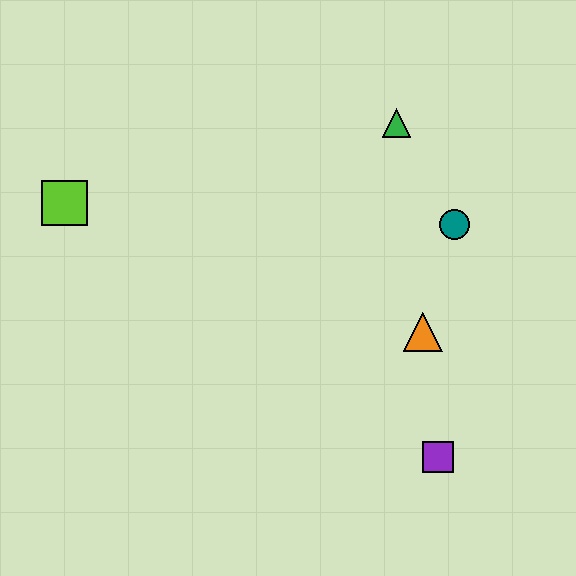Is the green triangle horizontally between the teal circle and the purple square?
No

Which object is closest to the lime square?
The green triangle is closest to the lime square.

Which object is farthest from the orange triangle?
The lime square is farthest from the orange triangle.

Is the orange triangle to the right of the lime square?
Yes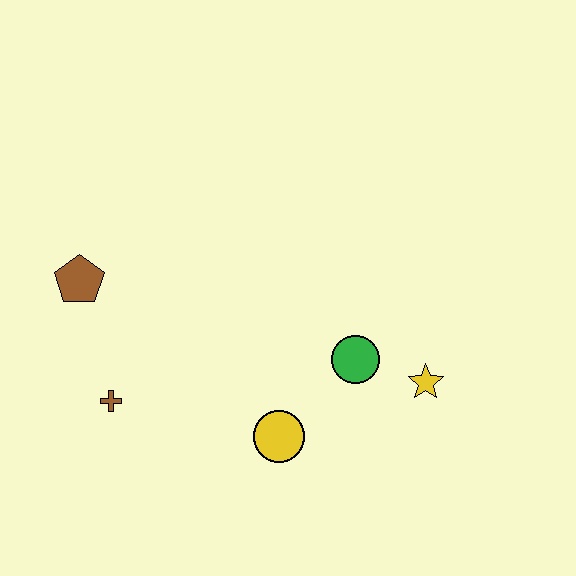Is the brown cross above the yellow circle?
Yes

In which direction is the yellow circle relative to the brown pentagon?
The yellow circle is to the right of the brown pentagon.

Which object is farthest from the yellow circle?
The brown pentagon is farthest from the yellow circle.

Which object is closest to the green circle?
The yellow star is closest to the green circle.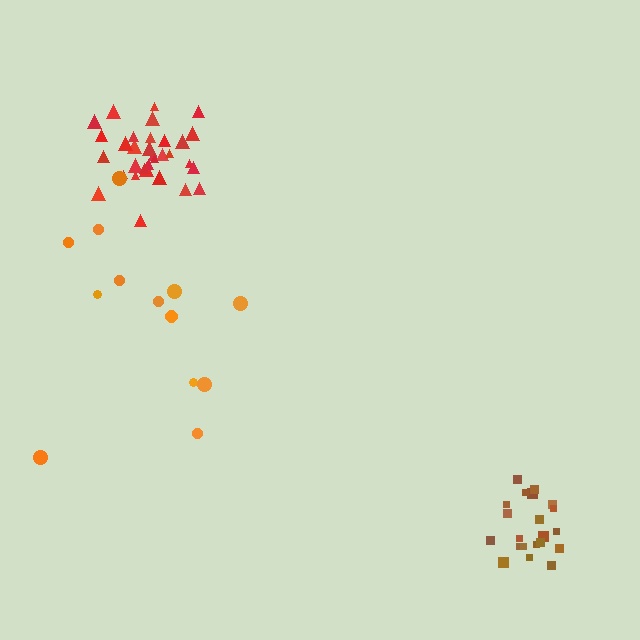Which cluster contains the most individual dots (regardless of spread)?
Red (32).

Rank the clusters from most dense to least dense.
brown, red, orange.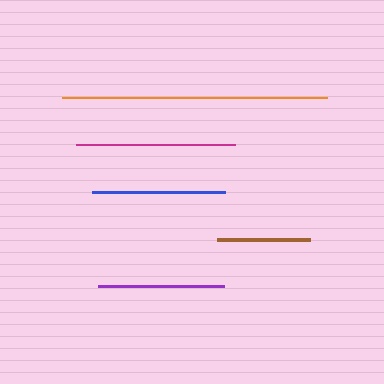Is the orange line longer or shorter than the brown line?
The orange line is longer than the brown line.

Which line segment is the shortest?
The brown line is the shortest at approximately 93 pixels.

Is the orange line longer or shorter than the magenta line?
The orange line is longer than the magenta line.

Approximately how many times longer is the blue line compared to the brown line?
The blue line is approximately 1.4 times the length of the brown line.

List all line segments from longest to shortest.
From longest to shortest: orange, magenta, blue, purple, brown.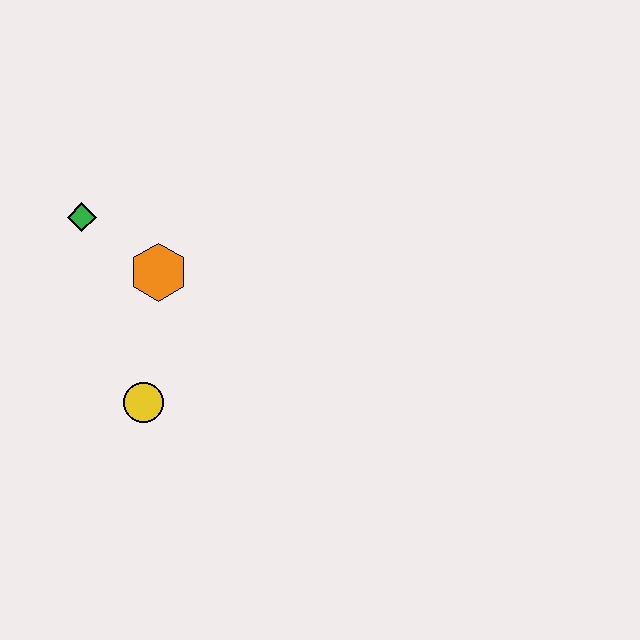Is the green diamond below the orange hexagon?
No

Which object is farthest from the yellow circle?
The green diamond is farthest from the yellow circle.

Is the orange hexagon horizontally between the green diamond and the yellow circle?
No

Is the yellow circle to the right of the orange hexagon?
No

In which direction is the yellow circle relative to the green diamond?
The yellow circle is below the green diamond.